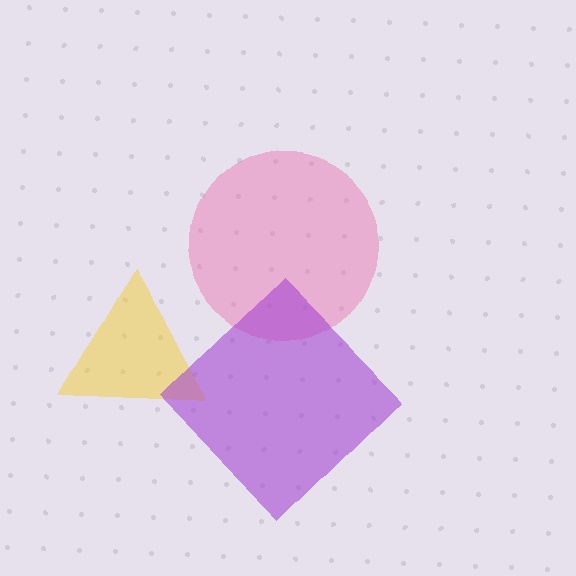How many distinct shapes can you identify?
There are 3 distinct shapes: a pink circle, a yellow triangle, a purple diamond.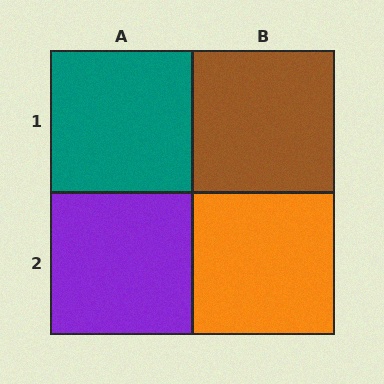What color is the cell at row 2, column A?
Purple.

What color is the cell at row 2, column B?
Orange.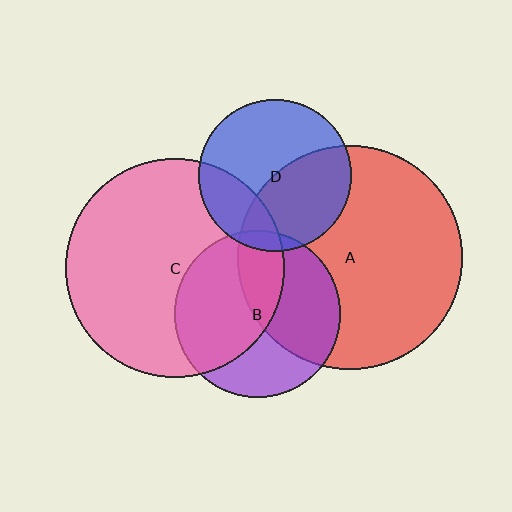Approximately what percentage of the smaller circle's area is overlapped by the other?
Approximately 45%.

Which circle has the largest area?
Circle A (red).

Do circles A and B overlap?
Yes.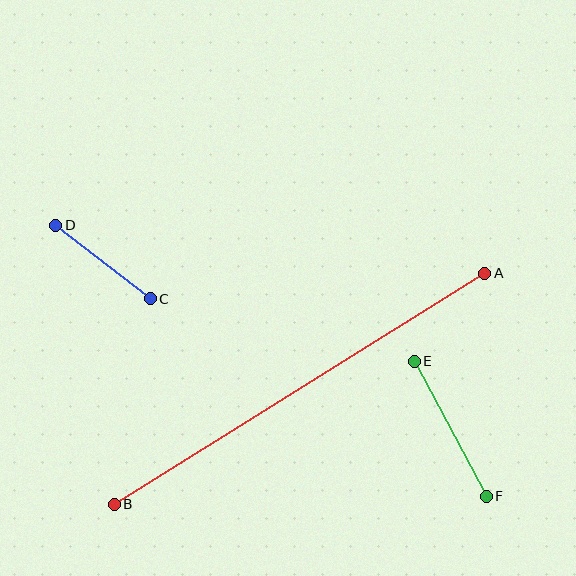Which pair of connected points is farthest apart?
Points A and B are farthest apart.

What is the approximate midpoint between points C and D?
The midpoint is at approximately (103, 262) pixels.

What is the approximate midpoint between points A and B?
The midpoint is at approximately (299, 389) pixels.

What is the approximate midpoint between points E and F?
The midpoint is at approximately (450, 429) pixels.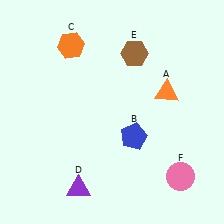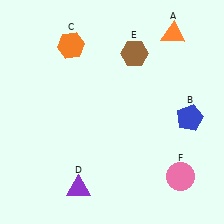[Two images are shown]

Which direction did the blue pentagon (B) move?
The blue pentagon (B) moved right.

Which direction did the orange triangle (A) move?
The orange triangle (A) moved up.